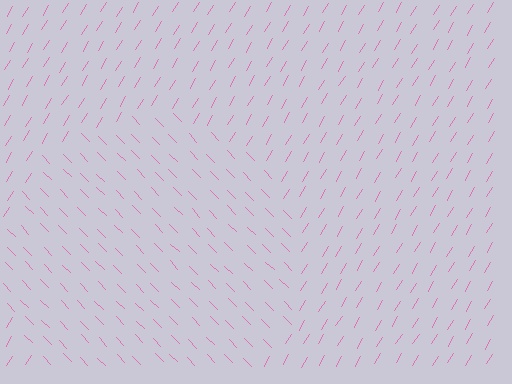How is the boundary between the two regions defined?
The boundary is defined purely by a change in line orientation (approximately 76 degrees difference). All lines are the same color and thickness.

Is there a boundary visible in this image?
Yes, there is a texture boundary formed by a change in line orientation.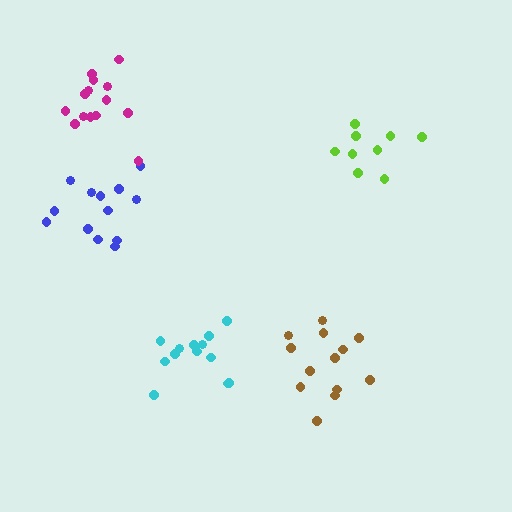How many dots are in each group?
Group 1: 13 dots, Group 2: 13 dots, Group 3: 9 dots, Group 4: 13 dots, Group 5: 14 dots (62 total).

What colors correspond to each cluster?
The clusters are colored: cyan, brown, lime, blue, magenta.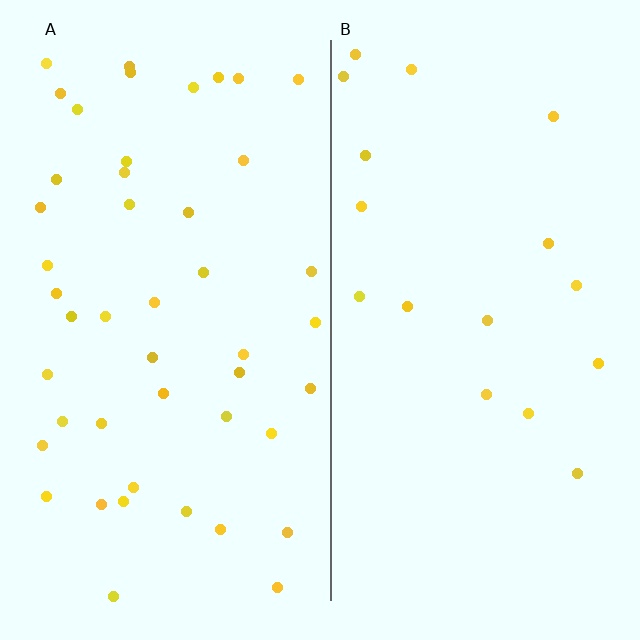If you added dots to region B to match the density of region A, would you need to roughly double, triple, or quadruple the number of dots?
Approximately triple.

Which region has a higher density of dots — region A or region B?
A (the left).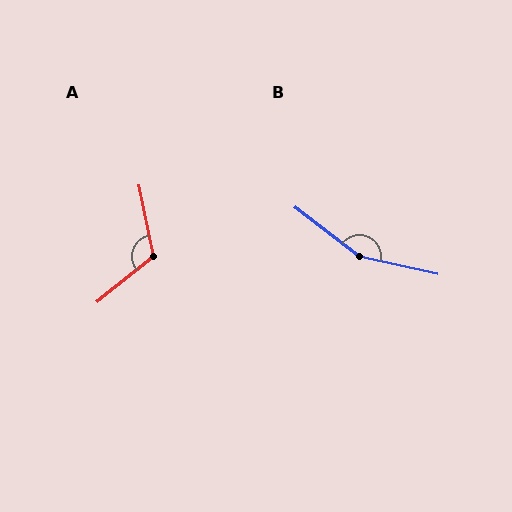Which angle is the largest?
B, at approximately 155 degrees.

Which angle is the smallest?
A, at approximately 117 degrees.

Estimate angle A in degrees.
Approximately 117 degrees.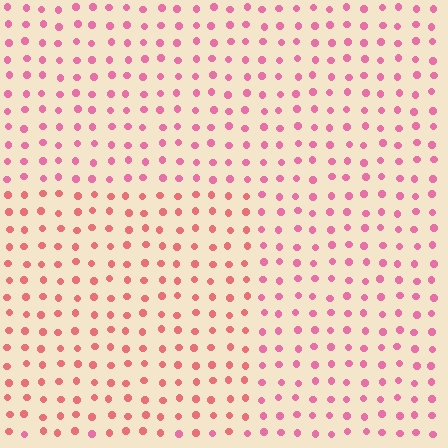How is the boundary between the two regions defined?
The boundary is defined purely by a slight shift in hue (about 23 degrees). Spacing, size, and orientation are identical on both sides.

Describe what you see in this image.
The image is filled with small pink elements in a uniform arrangement. A rectangle-shaped region is visible where the elements are tinted to a slightly different hue, forming a subtle color boundary.